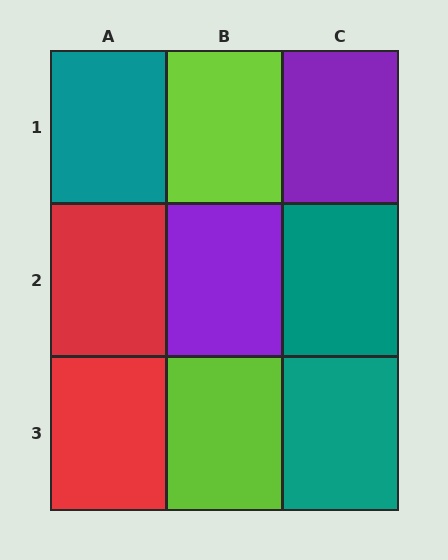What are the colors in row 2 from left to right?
Red, purple, teal.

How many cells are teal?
3 cells are teal.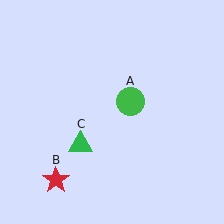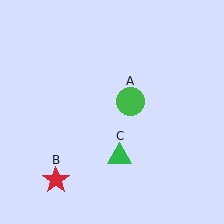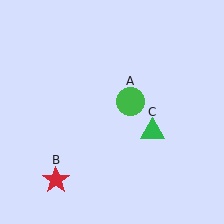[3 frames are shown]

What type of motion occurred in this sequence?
The green triangle (object C) rotated counterclockwise around the center of the scene.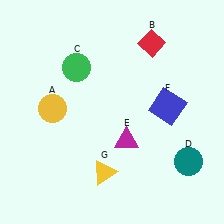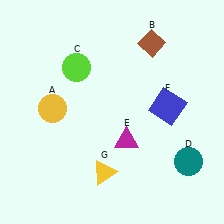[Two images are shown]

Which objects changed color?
B changed from red to brown. C changed from green to lime.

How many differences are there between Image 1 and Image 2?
There are 2 differences between the two images.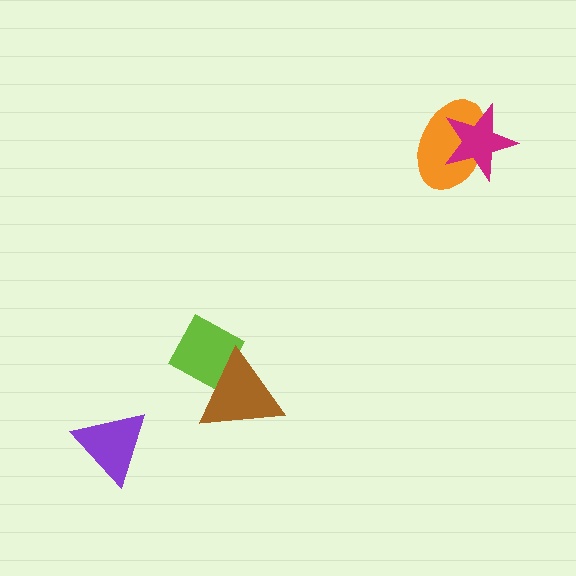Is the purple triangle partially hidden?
No, no other shape covers it.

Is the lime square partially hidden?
Yes, it is partially covered by another shape.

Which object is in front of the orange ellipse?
The magenta star is in front of the orange ellipse.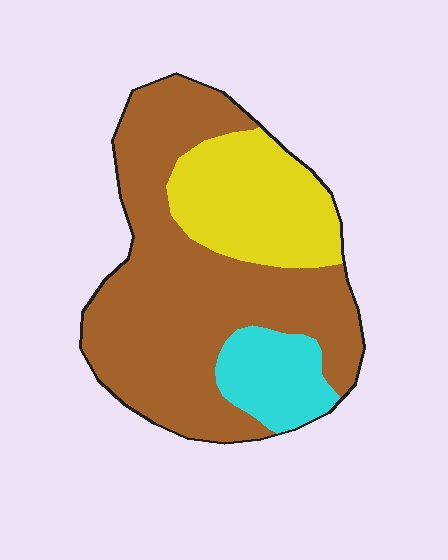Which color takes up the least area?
Cyan, at roughly 15%.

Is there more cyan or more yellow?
Yellow.